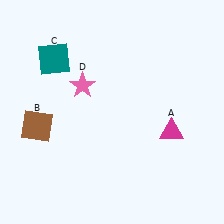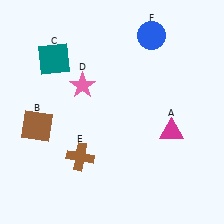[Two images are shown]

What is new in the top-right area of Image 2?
A blue circle (F) was added in the top-right area of Image 2.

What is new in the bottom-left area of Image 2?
A brown cross (E) was added in the bottom-left area of Image 2.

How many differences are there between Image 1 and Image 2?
There are 2 differences between the two images.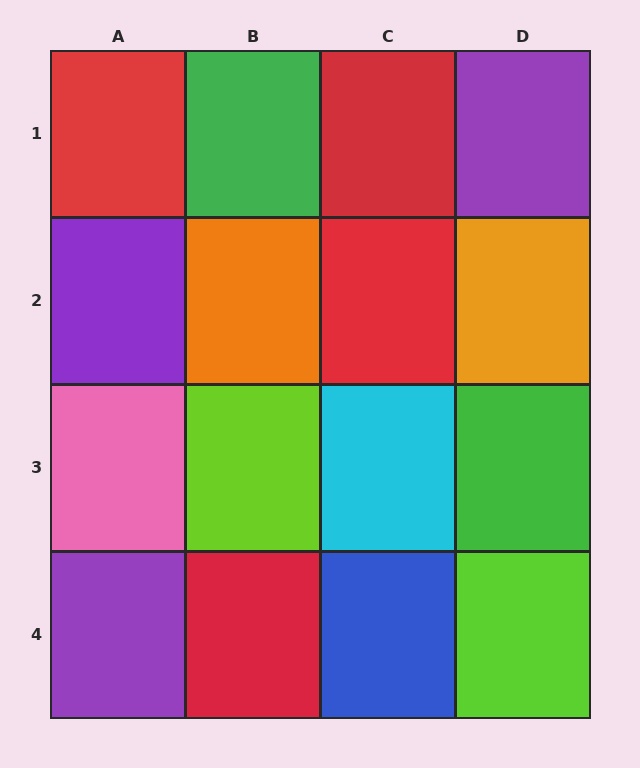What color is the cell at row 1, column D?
Purple.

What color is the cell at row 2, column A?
Purple.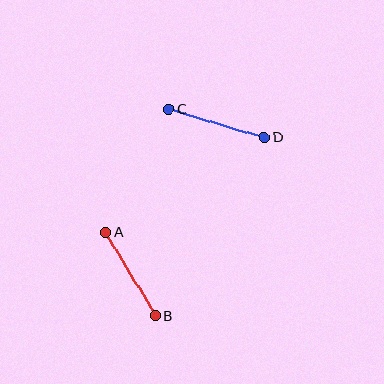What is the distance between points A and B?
The distance is approximately 97 pixels.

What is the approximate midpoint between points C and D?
The midpoint is at approximately (216, 123) pixels.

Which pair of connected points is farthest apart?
Points C and D are farthest apart.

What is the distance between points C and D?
The distance is approximately 100 pixels.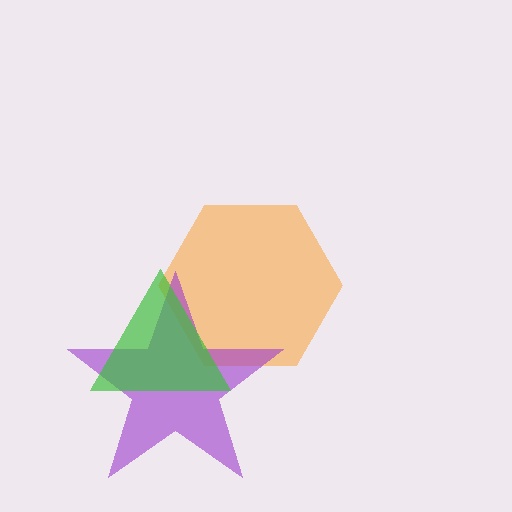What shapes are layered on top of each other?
The layered shapes are: an orange hexagon, a purple star, a green triangle.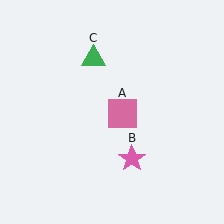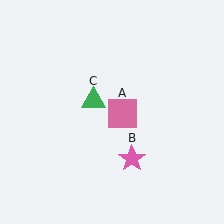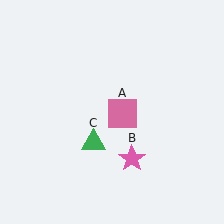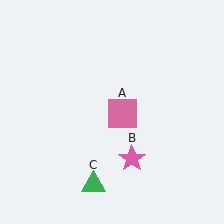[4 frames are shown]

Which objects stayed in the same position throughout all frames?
Pink square (object A) and pink star (object B) remained stationary.